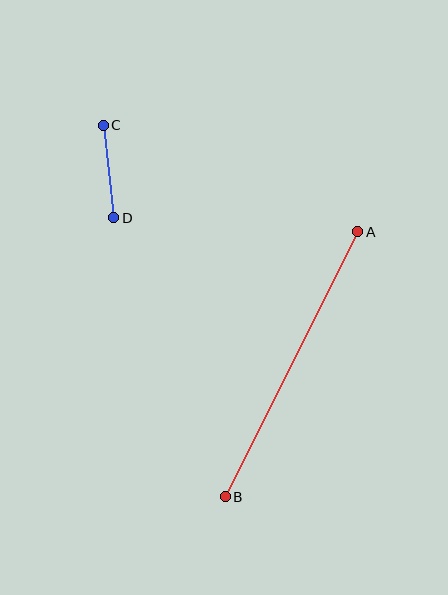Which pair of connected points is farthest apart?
Points A and B are farthest apart.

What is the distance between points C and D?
The distance is approximately 93 pixels.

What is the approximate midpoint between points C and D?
The midpoint is at approximately (109, 171) pixels.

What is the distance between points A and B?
The distance is approximately 296 pixels.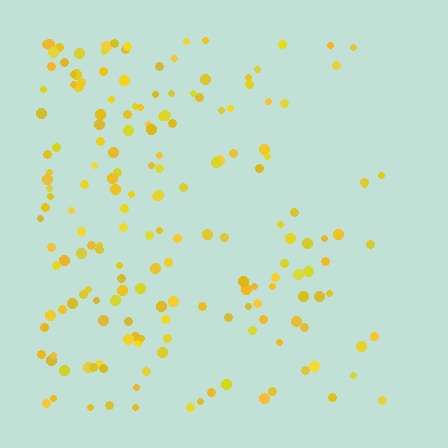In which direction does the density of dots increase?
From right to left, with the left side densest.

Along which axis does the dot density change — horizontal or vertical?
Horizontal.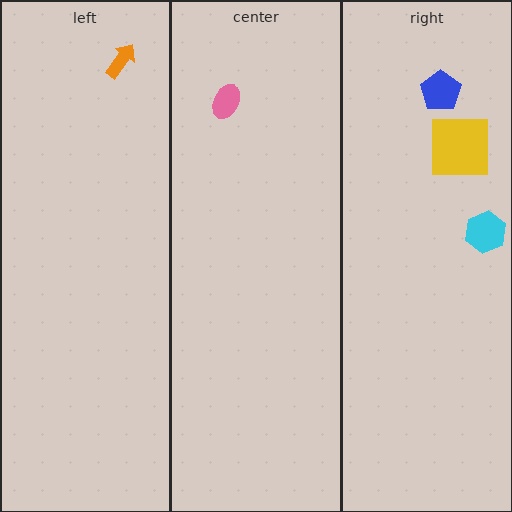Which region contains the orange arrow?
The left region.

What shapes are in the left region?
The orange arrow.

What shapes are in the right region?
The cyan hexagon, the yellow square, the blue pentagon.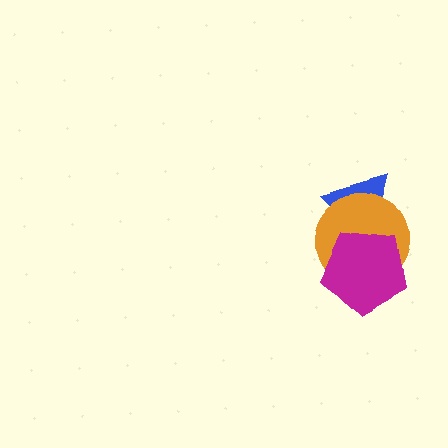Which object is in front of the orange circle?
The magenta pentagon is in front of the orange circle.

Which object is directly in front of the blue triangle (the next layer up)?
The orange circle is directly in front of the blue triangle.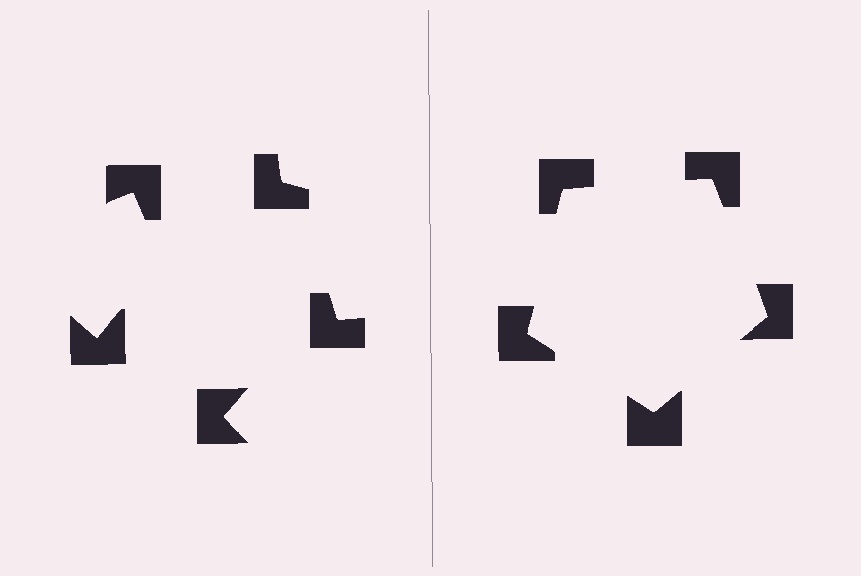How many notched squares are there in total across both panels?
10 — 5 on each side.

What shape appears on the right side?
An illusory pentagon.